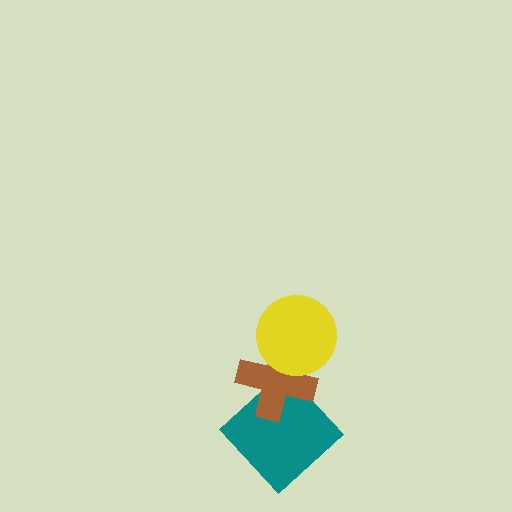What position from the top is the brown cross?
The brown cross is 2nd from the top.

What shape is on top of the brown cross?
The yellow circle is on top of the brown cross.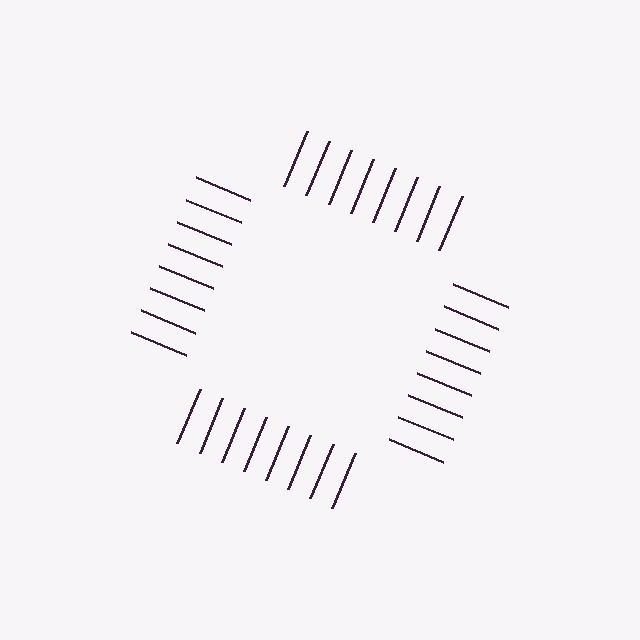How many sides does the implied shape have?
4 sides — the line-ends trace a square.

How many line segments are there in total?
32 — 8 along each of the 4 edges.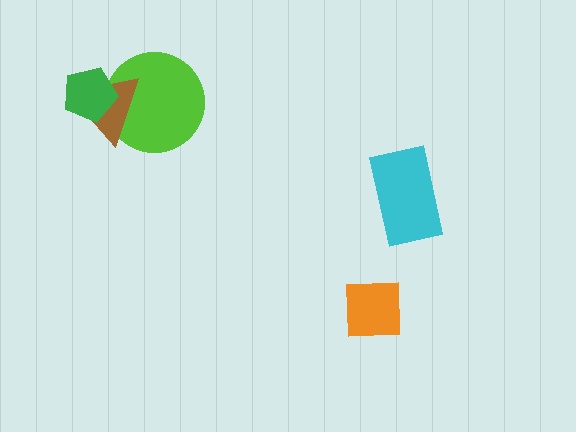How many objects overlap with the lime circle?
2 objects overlap with the lime circle.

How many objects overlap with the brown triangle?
2 objects overlap with the brown triangle.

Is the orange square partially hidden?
No, no other shape covers it.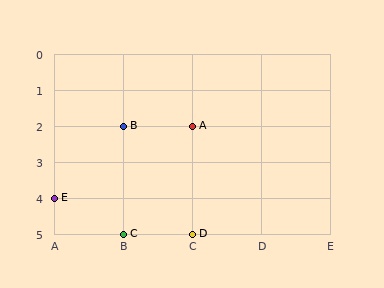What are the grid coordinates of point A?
Point A is at grid coordinates (C, 2).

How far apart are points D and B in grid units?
Points D and B are 1 column and 3 rows apart (about 3.2 grid units diagonally).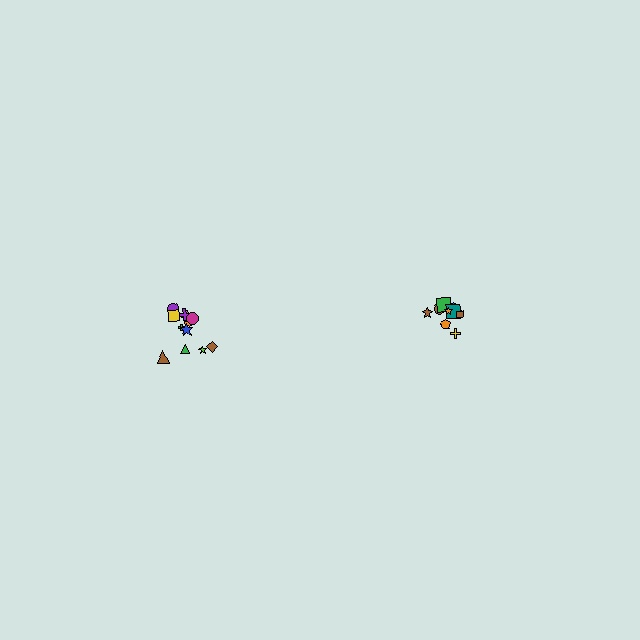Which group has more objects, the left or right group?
The left group.